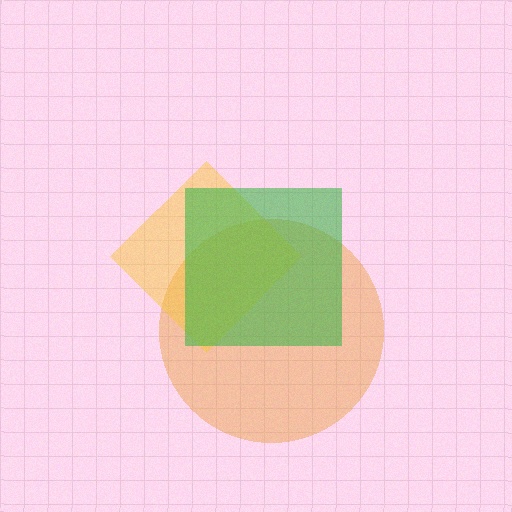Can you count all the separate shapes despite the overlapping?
Yes, there are 3 separate shapes.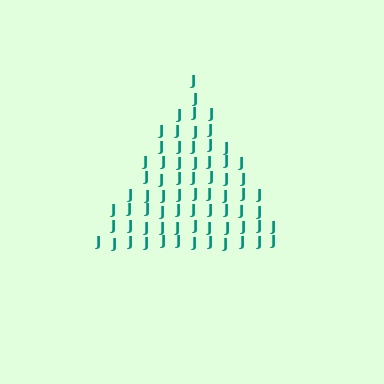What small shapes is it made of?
It is made of small letter J's.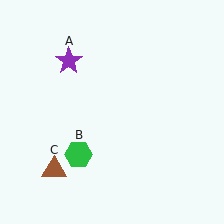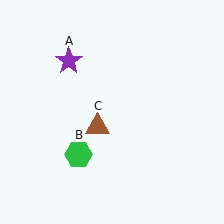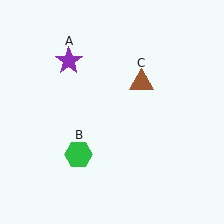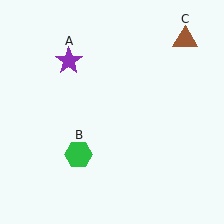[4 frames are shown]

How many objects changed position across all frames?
1 object changed position: brown triangle (object C).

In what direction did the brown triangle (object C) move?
The brown triangle (object C) moved up and to the right.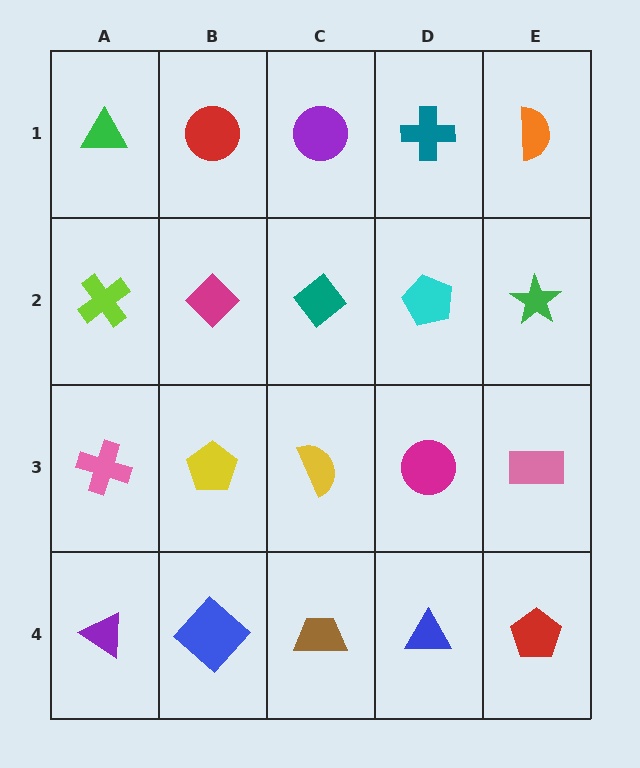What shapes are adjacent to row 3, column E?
A green star (row 2, column E), a red pentagon (row 4, column E), a magenta circle (row 3, column D).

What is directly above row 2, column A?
A green triangle.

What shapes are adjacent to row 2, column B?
A red circle (row 1, column B), a yellow pentagon (row 3, column B), a lime cross (row 2, column A), a teal diamond (row 2, column C).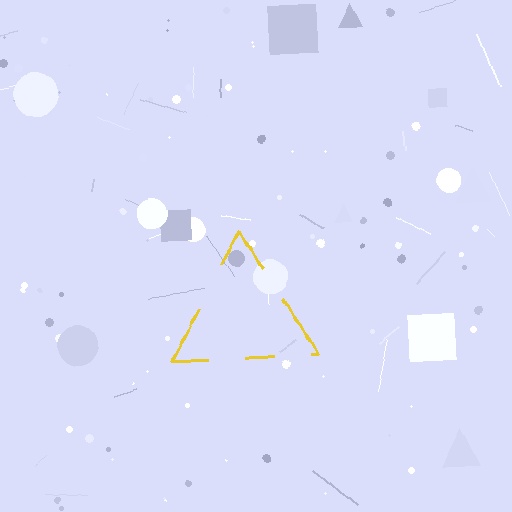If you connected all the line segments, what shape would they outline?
They would outline a triangle.